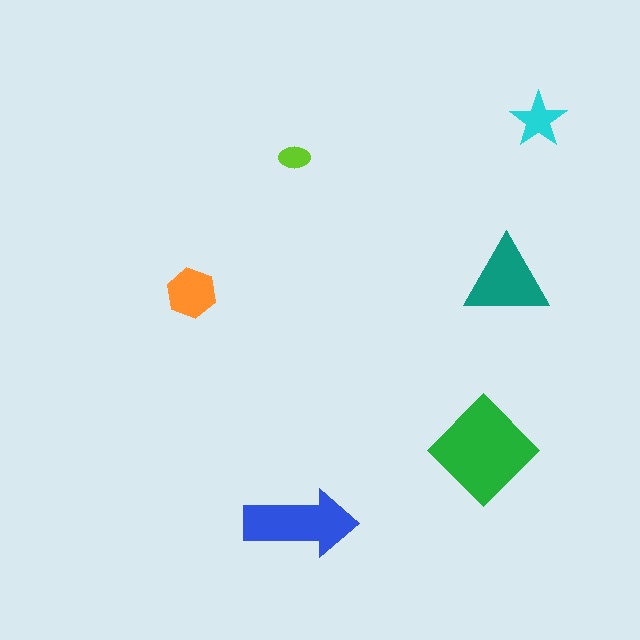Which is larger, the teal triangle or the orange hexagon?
The teal triangle.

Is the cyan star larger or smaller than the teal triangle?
Smaller.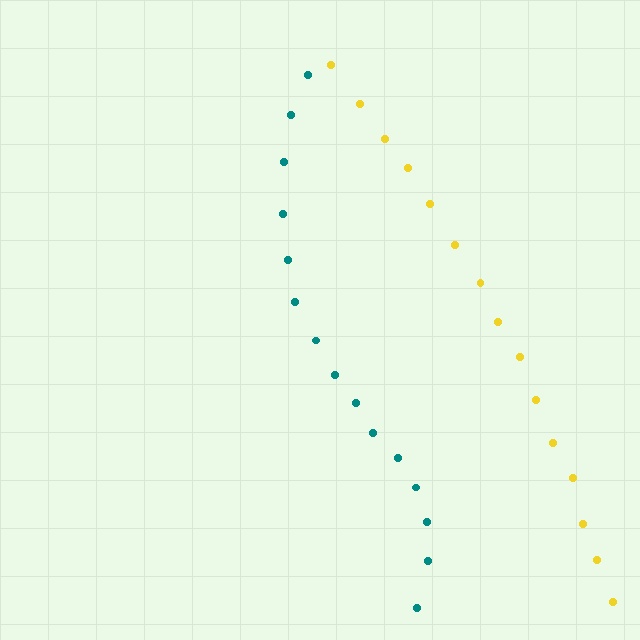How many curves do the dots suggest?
There are 2 distinct paths.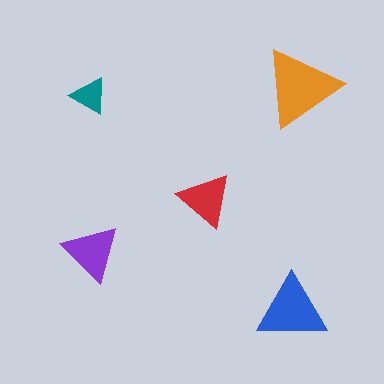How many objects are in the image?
There are 5 objects in the image.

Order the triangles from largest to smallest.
the orange one, the blue one, the purple one, the red one, the teal one.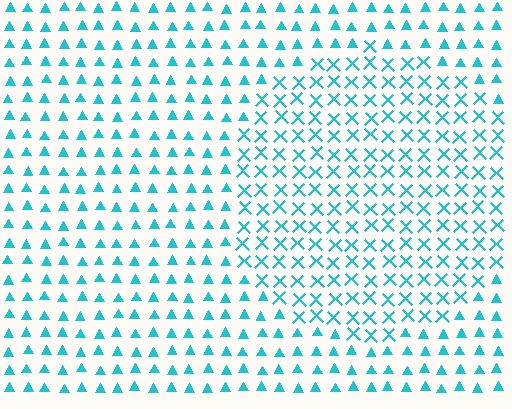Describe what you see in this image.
The image is filled with small cyan elements arranged in a uniform grid. A circle-shaped region contains X marks, while the surrounding area contains triangles. The boundary is defined purely by the change in element shape.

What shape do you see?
I see a circle.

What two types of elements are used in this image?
The image uses X marks inside the circle region and triangles outside it.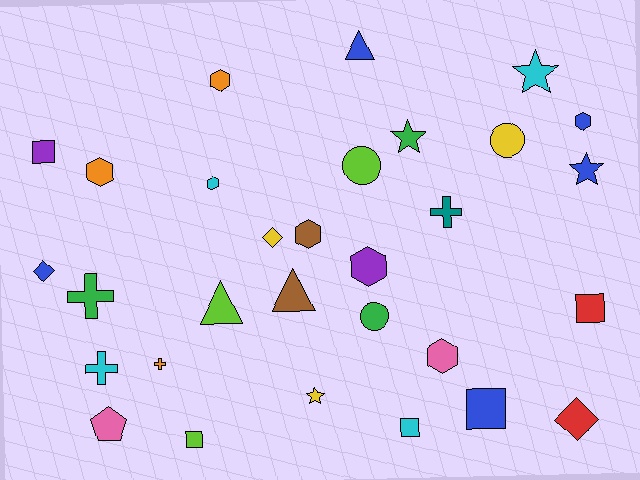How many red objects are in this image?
There are 2 red objects.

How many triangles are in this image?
There are 3 triangles.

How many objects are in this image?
There are 30 objects.